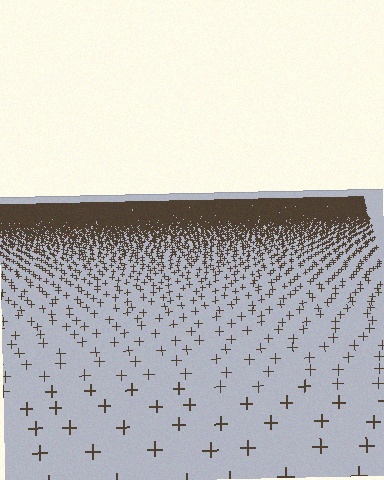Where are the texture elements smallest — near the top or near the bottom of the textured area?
Near the top.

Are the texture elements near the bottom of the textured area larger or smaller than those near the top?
Larger. Near the bottom, elements are closer to the viewer and appear at a bigger on-screen size.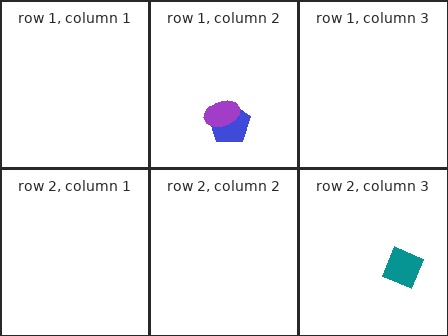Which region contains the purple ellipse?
The row 1, column 2 region.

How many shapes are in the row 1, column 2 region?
2.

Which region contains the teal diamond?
The row 2, column 3 region.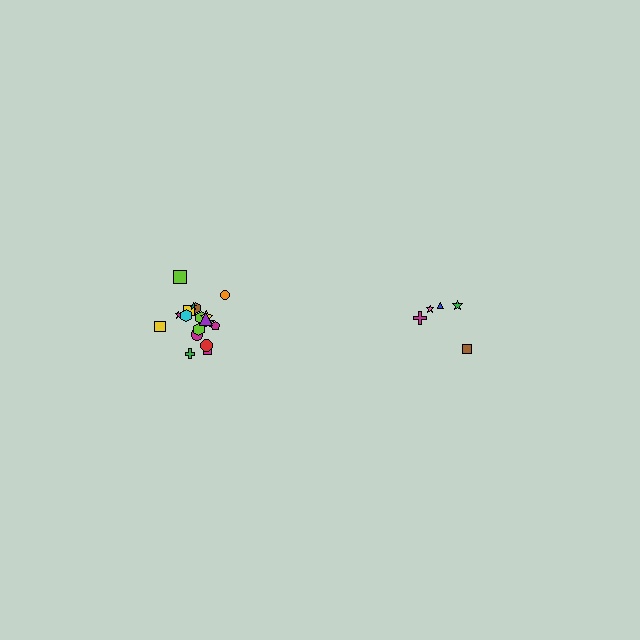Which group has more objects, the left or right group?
The left group.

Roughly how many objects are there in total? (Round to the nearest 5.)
Roughly 25 objects in total.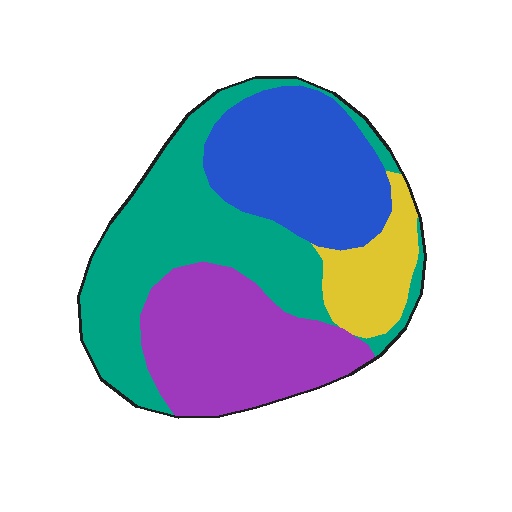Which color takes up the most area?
Teal, at roughly 35%.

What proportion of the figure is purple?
Purple takes up between a quarter and a half of the figure.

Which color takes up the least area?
Yellow, at roughly 10%.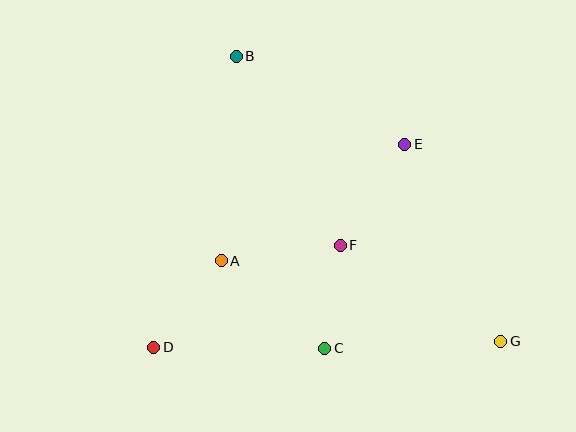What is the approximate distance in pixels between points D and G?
The distance between D and G is approximately 347 pixels.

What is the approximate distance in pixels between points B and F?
The distance between B and F is approximately 216 pixels.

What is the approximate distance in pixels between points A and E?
The distance between A and E is approximately 217 pixels.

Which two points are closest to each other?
Points C and F are closest to each other.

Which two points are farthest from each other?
Points B and G are farthest from each other.